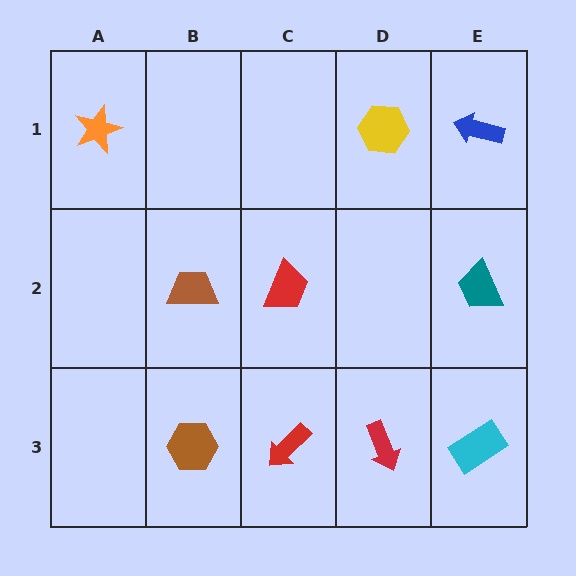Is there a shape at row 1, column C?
No, that cell is empty.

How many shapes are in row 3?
4 shapes.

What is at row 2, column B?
A brown trapezoid.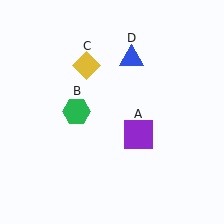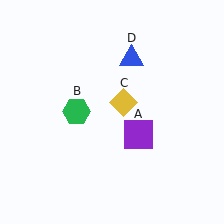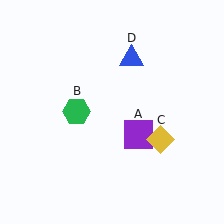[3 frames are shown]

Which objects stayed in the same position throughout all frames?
Purple square (object A) and green hexagon (object B) and blue triangle (object D) remained stationary.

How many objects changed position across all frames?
1 object changed position: yellow diamond (object C).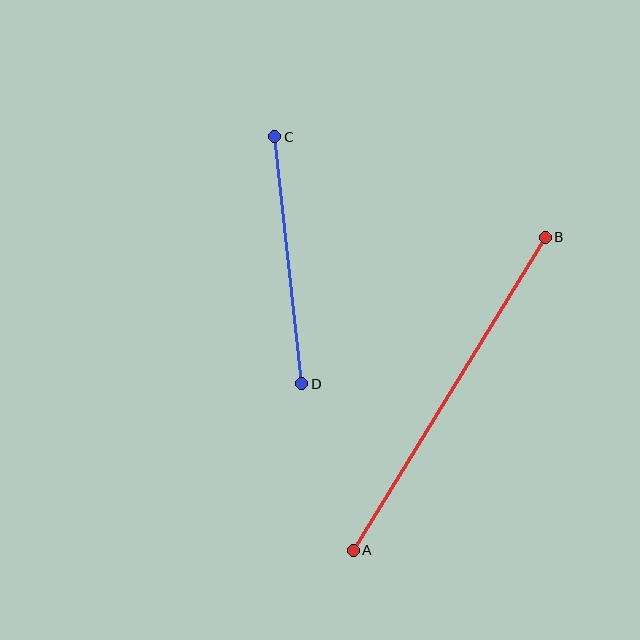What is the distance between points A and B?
The distance is approximately 367 pixels.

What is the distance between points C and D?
The distance is approximately 248 pixels.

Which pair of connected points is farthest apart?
Points A and B are farthest apart.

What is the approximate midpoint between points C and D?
The midpoint is at approximately (288, 260) pixels.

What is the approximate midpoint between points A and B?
The midpoint is at approximately (449, 394) pixels.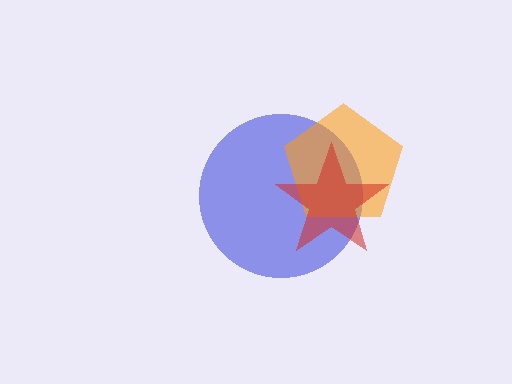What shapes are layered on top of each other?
The layered shapes are: a blue circle, an orange pentagon, a red star.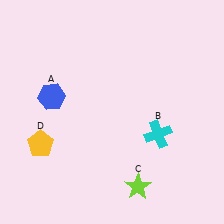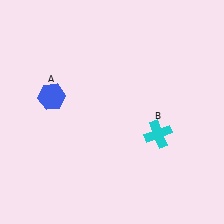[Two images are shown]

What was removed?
The yellow pentagon (D), the lime star (C) were removed in Image 2.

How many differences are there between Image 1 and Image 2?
There are 2 differences between the two images.